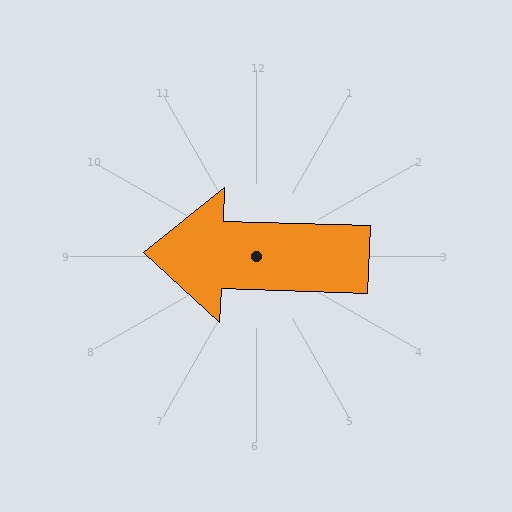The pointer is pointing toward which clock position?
Roughly 9 o'clock.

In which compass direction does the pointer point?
West.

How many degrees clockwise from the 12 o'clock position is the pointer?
Approximately 272 degrees.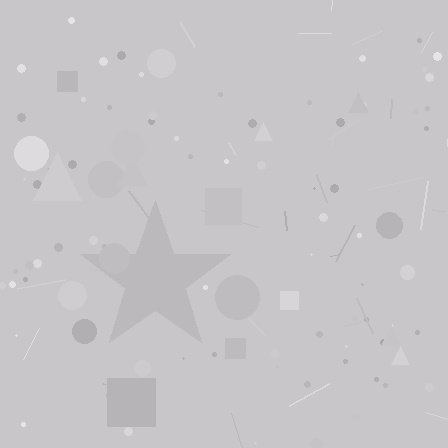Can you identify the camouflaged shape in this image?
The camouflaged shape is a star.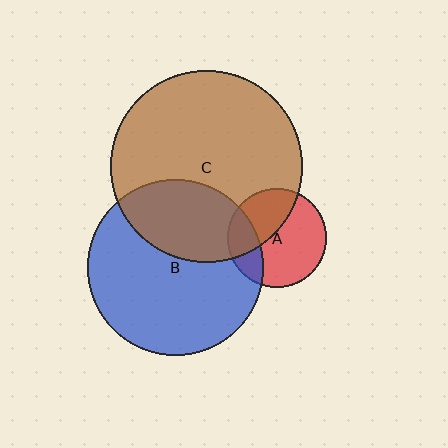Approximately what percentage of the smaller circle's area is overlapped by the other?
Approximately 40%.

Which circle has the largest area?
Circle C (brown).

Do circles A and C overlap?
Yes.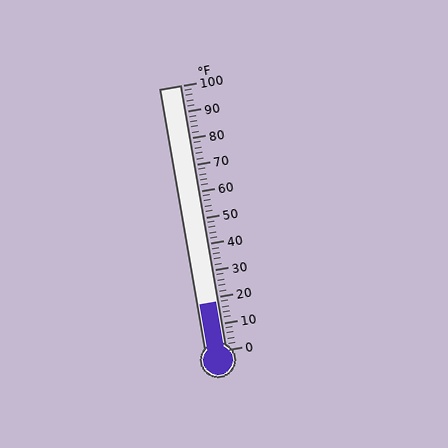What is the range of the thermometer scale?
The thermometer scale ranges from 0°F to 100°F.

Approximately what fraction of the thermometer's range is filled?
The thermometer is filled to approximately 20% of its range.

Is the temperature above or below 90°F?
The temperature is below 90°F.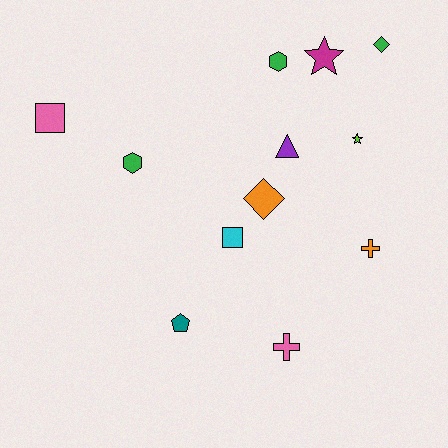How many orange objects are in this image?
There are 2 orange objects.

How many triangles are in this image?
There is 1 triangle.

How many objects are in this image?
There are 12 objects.